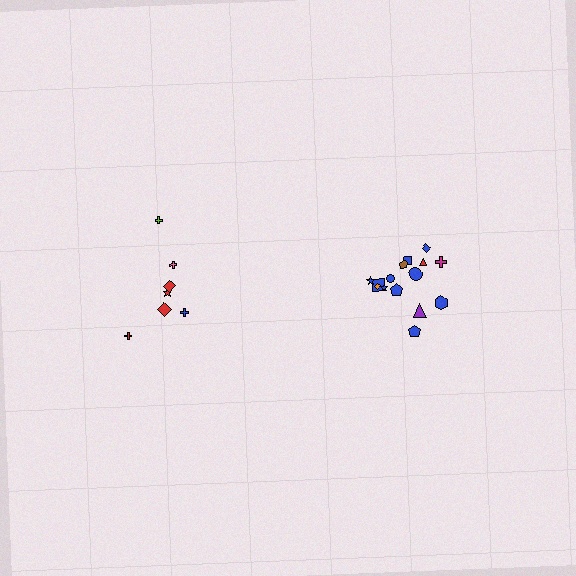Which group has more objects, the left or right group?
The right group.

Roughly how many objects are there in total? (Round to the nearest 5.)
Roughly 20 objects in total.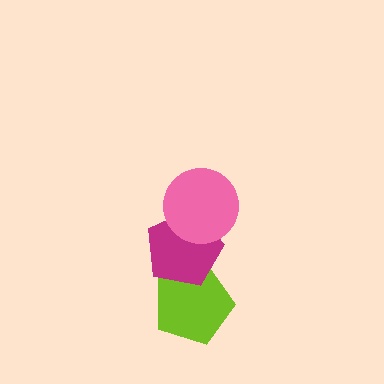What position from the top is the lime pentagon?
The lime pentagon is 3rd from the top.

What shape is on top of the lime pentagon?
The magenta pentagon is on top of the lime pentagon.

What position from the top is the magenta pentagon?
The magenta pentagon is 2nd from the top.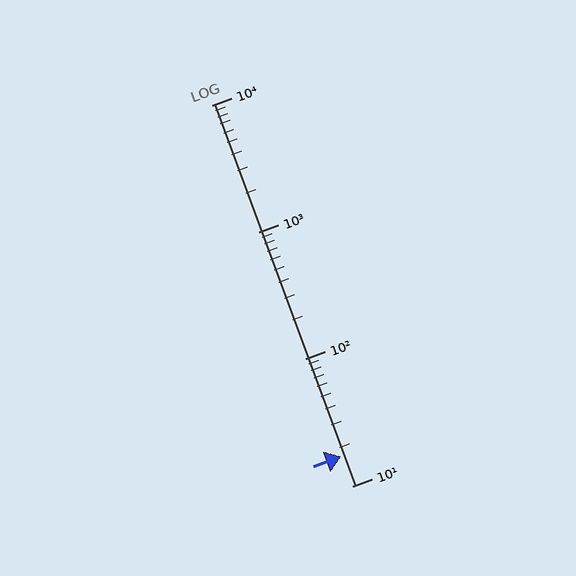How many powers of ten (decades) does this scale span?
The scale spans 3 decades, from 10 to 10000.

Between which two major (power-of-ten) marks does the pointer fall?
The pointer is between 10 and 100.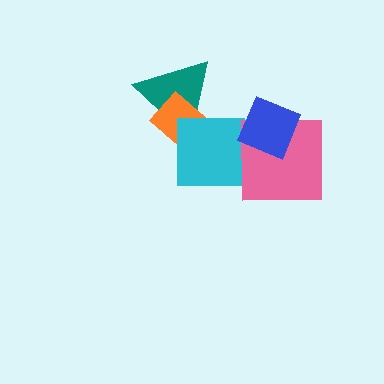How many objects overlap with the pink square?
1 object overlaps with the pink square.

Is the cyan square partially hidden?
No, no other shape covers it.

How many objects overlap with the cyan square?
2 objects overlap with the cyan square.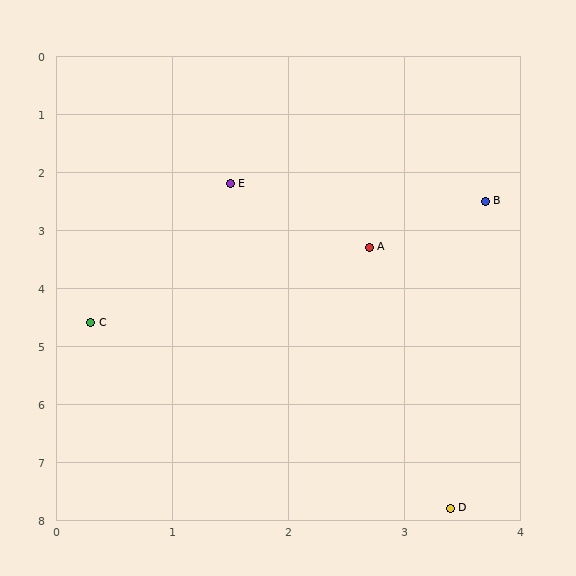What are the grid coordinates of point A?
Point A is at approximately (2.7, 3.3).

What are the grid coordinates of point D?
Point D is at approximately (3.4, 7.8).